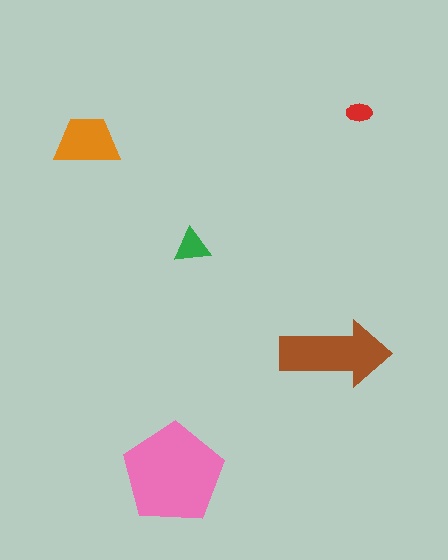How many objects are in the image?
There are 5 objects in the image.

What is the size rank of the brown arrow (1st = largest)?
2nd.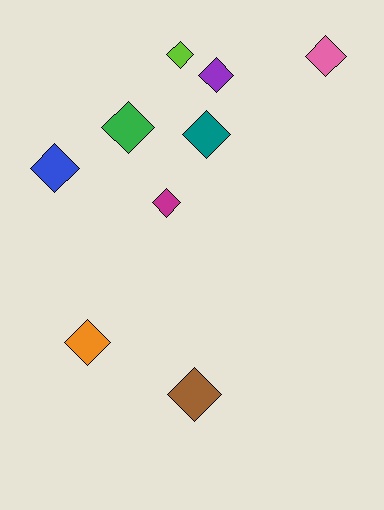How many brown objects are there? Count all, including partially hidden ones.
There is 1 brown object.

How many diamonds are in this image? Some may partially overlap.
There are 9 diamonds.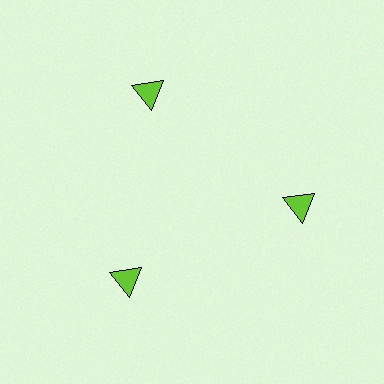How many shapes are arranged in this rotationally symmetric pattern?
There are 3 shapes, arranged in 3 groups of 1.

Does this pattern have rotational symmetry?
Yes, this pattern has 3-fold rotational symmetry. It looks the same after rotating 120 degrees around the center.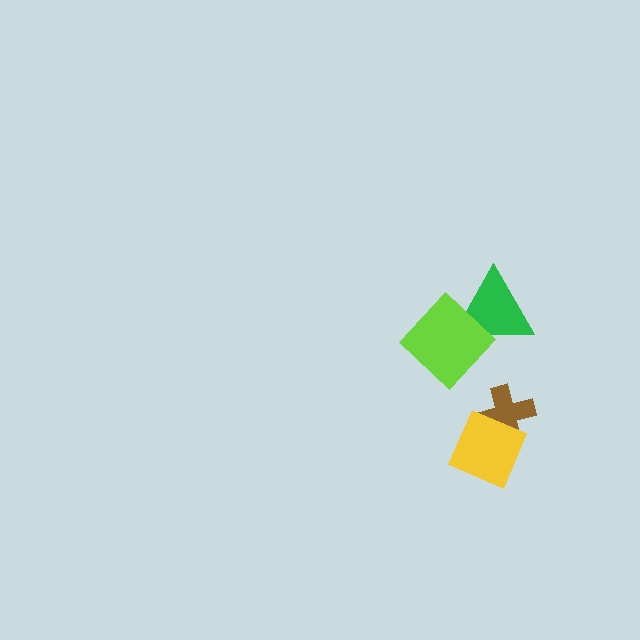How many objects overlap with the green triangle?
1 object overlaps with the green triangle.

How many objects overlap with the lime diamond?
1 object overlaps with the lime diamond.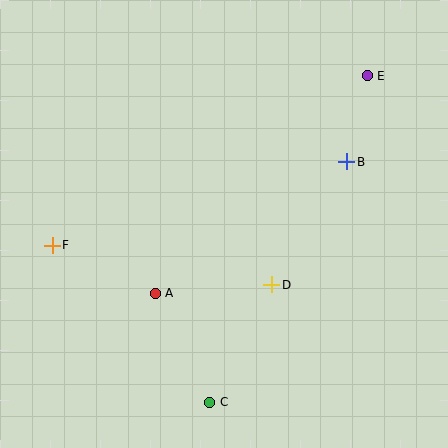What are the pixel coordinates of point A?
Point A is at (155, 294).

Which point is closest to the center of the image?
Point D at (272, 285) is closest to the center.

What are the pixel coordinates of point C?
Point C is at (210, 403).